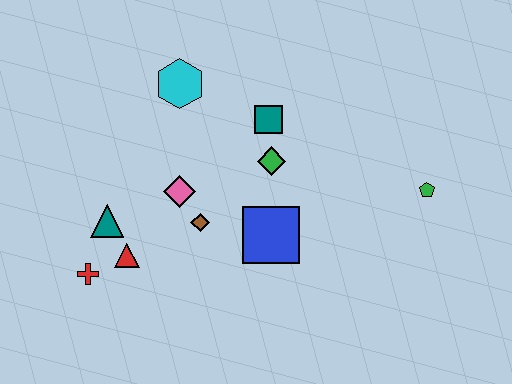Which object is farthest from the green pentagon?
The red cross is farthest from the green pentagon.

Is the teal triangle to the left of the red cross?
No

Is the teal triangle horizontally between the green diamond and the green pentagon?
No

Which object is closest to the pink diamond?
The brown diamond is closest to the pink diamond.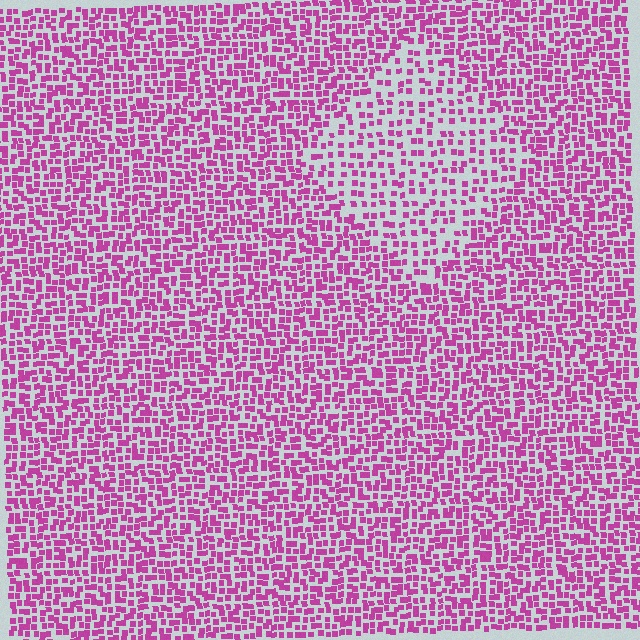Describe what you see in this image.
The image contains small magenta elements arranged at two different densities. A diamond-shaped region is visible where the elements are less densely packed than the surrounding area.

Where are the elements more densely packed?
The elements are more densely packed outside the diamond boundary.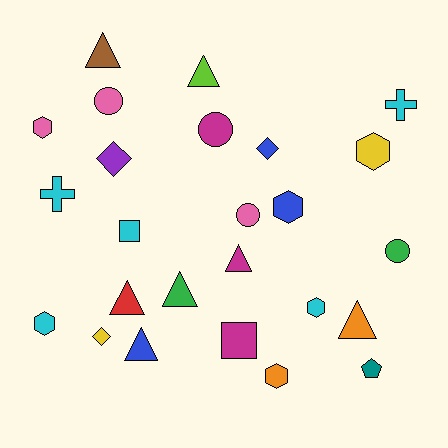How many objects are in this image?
There are 25 objects.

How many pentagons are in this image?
There is 1 pentagon.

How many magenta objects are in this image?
There are 3 magenta objects.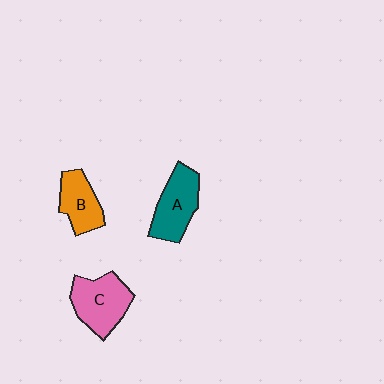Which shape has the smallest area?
Shape B (orange).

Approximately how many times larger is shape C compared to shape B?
Approximately 1.4 times.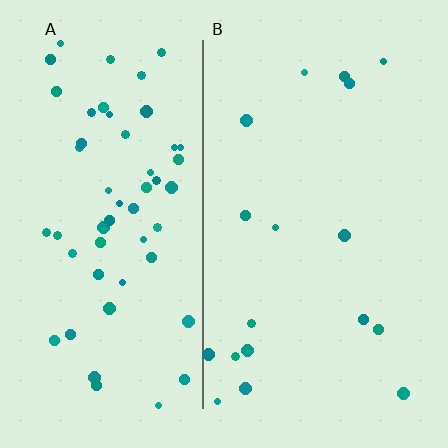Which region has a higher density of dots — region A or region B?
A (the left).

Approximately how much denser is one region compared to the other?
Approximately 3.2× — region A over region B.